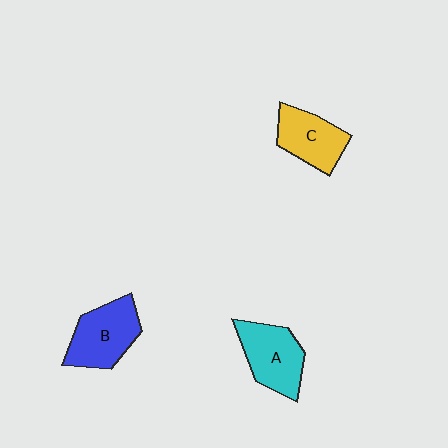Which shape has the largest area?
Shape B (blue).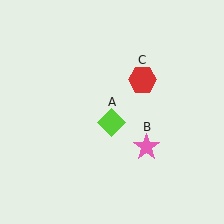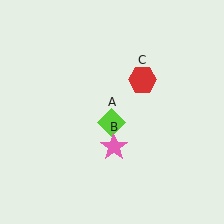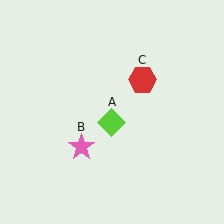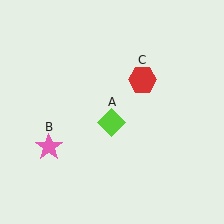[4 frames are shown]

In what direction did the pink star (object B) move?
The pink star (object B) moved left.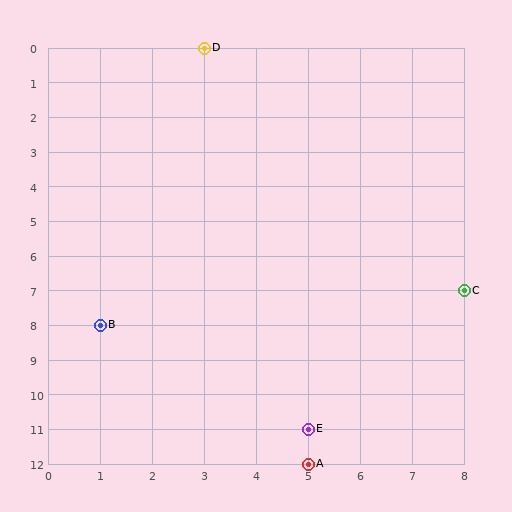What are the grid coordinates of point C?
Point C is at grid coordinates (8, 7).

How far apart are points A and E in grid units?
Points A and E are 1 row apart.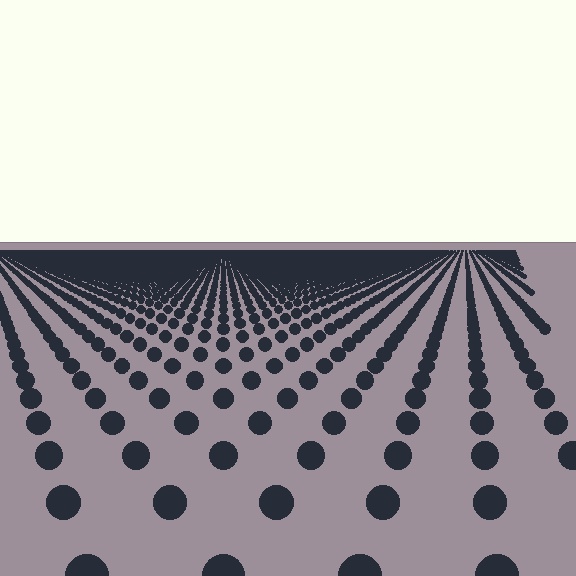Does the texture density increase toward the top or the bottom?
Density increases toward the top.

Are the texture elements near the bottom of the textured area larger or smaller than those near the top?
Larger. Near the bottom, elements are closer to the viewer and appear at a bigger on-screen size.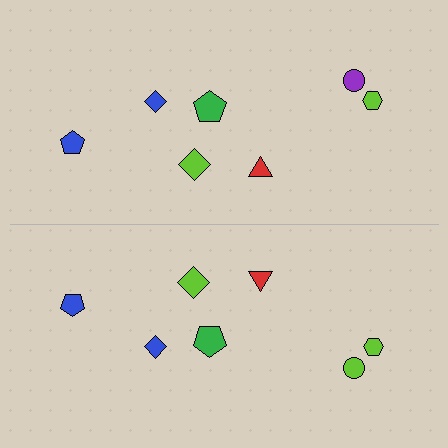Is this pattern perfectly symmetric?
No, the pattern is not perfectly symmetric. The lime circle on the bottom side breaks the symmetry — its mirror counterpart is purple.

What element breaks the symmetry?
The lime circle on the bottom side breaks the symmetry — its mirror counterpart is purple.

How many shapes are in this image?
There are 14 shapes in this image.